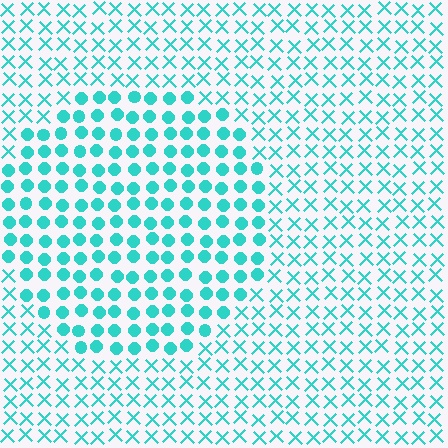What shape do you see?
I see a circle.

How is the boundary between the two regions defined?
The boundary is defined by a change in element shape: circles inside vs. X marks outside. All elements share the same color and spacing.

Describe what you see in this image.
The image is filled with small cyan elements arranged in a uniform grid. A circle-shaped region contains circles, while the surrounding area contains X marks. The boundary is defined purely by the change in element shape.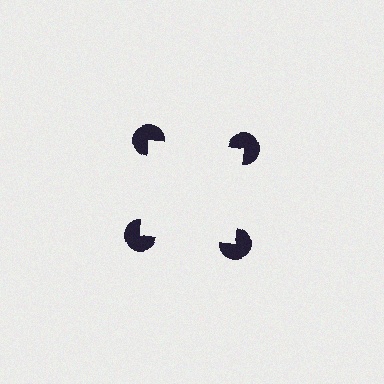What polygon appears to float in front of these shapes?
An illusory square — its edges are inferred from the aligned wedge cuts in the pac-man discs, not physically drawn.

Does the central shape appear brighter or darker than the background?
It typically appears slightly brighter than the background, even though no actual brightness change is drawn.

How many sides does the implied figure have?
4 sides.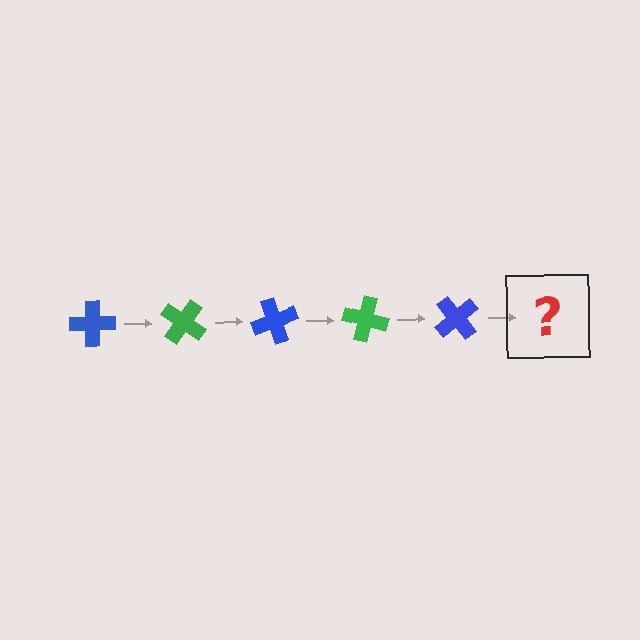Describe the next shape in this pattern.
It should be a green cross, rotated 175 degrees from the start.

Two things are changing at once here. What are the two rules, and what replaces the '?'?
The two rules are that it rotates 35 degrees each step and the color cycles through blue and green. The '?' should be a green cross, rotated 175 degrees from the start.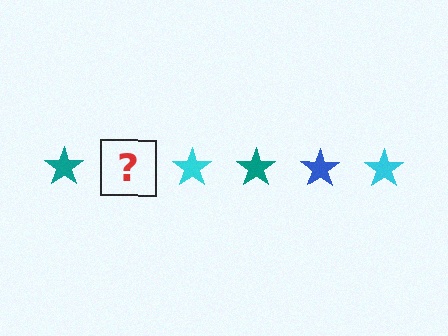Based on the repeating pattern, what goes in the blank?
The blank should be a blue star.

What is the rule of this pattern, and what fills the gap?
The rule is that the pattern cycles through teal, blue, cyan stars. The gap should be filled with a blue star.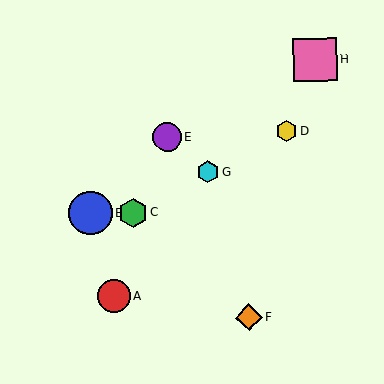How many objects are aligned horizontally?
2 objects (B, C) are aligned horizontally.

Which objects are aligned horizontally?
Objects B, C are aligned horizontally.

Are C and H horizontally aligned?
No, C is at y≈213 and H is at y≈60.